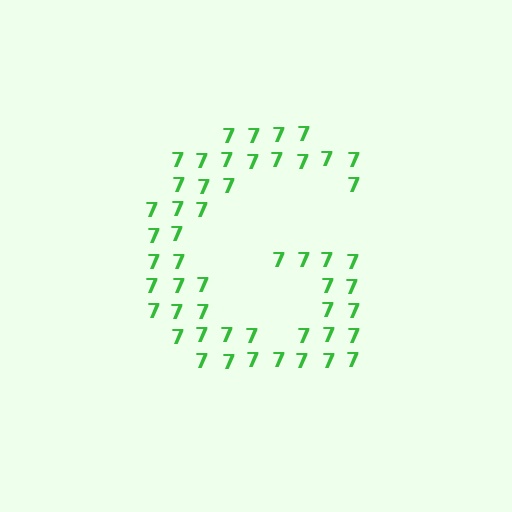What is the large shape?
The large shape is the letter G.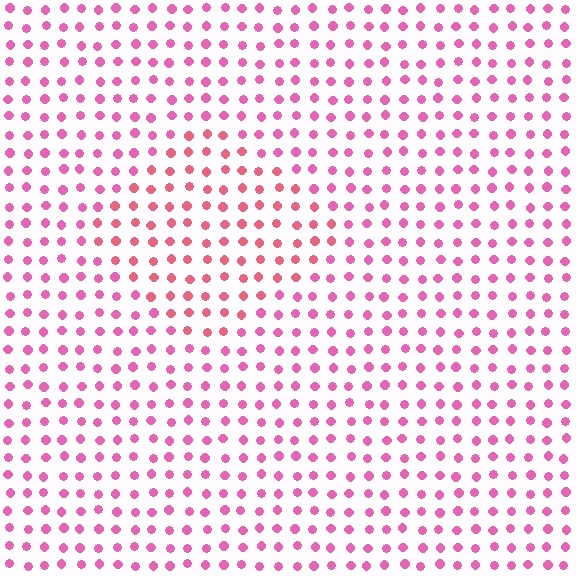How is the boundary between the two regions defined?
The boundary is defined purely by a slight shift in hue (about 24 degrees). Spacing, size, and orientation are identical on both sides.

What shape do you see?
I see a diamond.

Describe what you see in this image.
The image is filled with small pink elements in a uniform arrangement. A diamond-shaped region is visible where the elements are tinted to a slightly different hue, forming a subtle color boundary.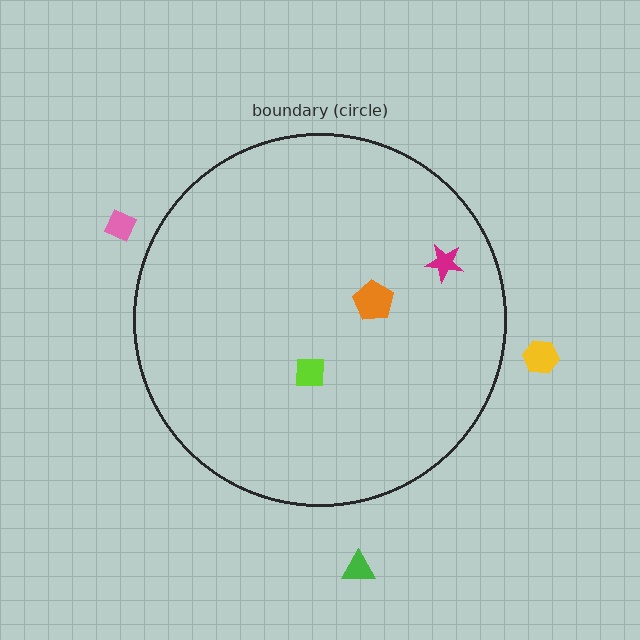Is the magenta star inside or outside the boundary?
Inside.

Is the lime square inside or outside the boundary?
Inside.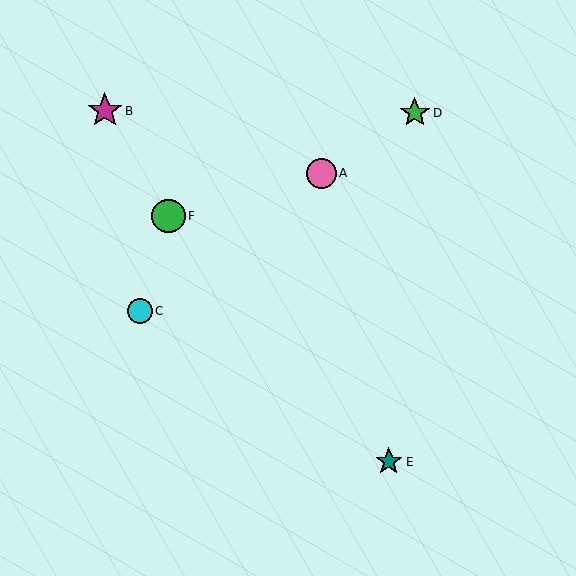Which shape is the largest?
The magenta star (labeled B) is the largest.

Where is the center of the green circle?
The center of the green circle is at (168, 216).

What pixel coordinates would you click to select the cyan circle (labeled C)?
Click at (140, 311) to select the cyan circle C.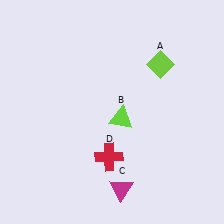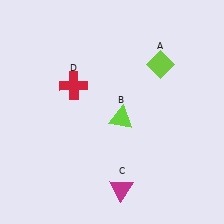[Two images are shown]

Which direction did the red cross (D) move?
The red cross (D) moved up.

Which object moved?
The red cross (D) moved up.